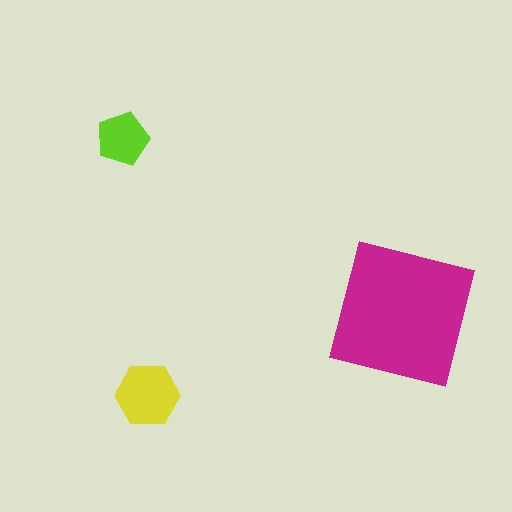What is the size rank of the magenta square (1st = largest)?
1st.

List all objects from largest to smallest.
The magenta square, the yellow hexagon, the lime pentagon.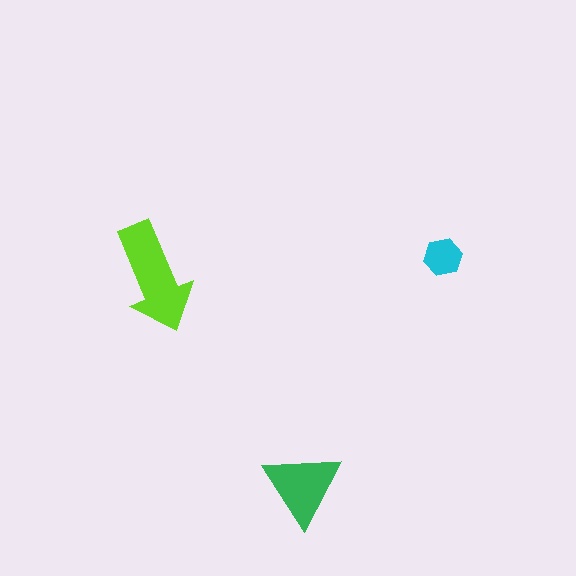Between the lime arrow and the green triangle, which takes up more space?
The lime arrow.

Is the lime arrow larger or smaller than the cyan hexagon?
Larger.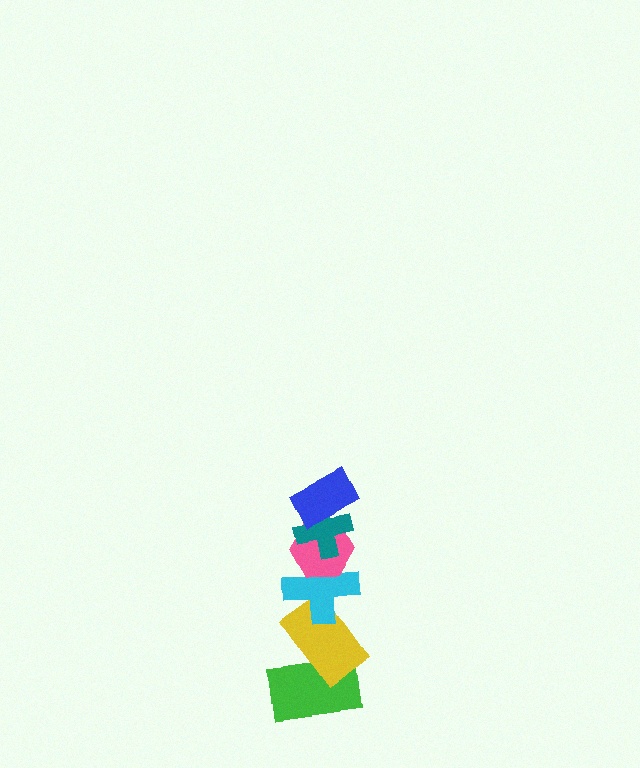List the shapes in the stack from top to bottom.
From top to bottom: the blue rectangle, the teal cross, the pink hexagon, the cyan cross, the yellow rectangle, the green rectangle.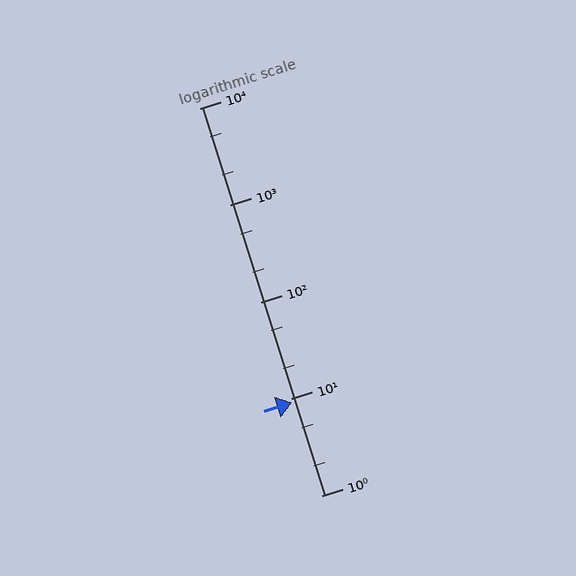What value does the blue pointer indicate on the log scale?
The pointer indicates approximately 9.2.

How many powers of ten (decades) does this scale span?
The scale spans 4 decades, from 1 to 10000.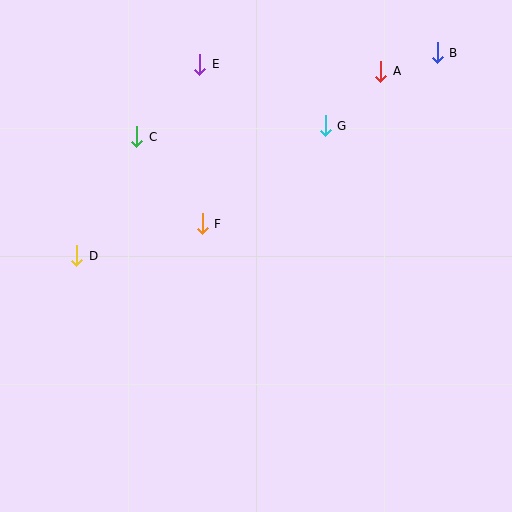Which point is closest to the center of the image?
Point F at (202, 224) is closest to the center.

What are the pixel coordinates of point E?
Point E is at (200, 64).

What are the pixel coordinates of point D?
Point D is at (77, 256).